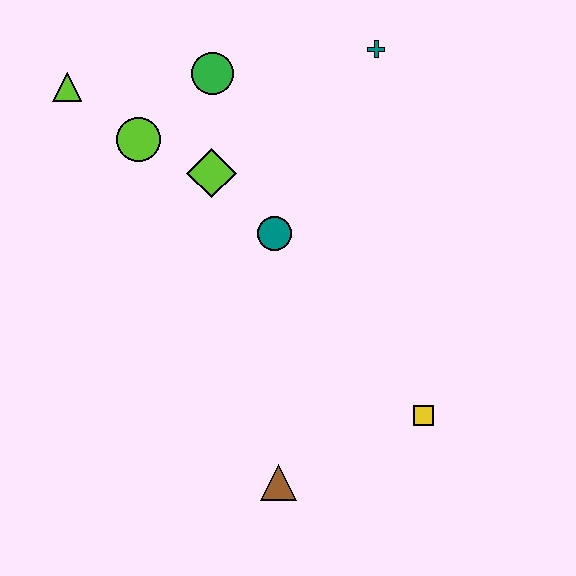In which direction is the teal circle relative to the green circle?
The teal circle is below the green circle.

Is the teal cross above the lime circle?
Yes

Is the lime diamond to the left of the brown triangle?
Yes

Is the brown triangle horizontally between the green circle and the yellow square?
Yes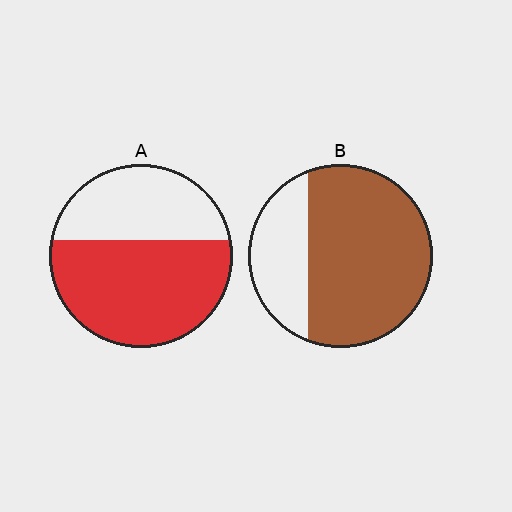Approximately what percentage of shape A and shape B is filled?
A is approximately 60% and B is approximately 70%.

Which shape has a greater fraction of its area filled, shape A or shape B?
Shape B.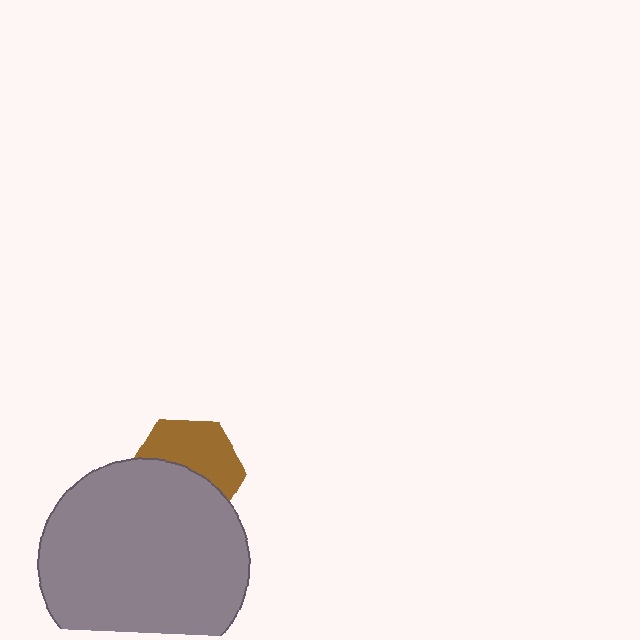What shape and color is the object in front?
The object in front is a gray circle.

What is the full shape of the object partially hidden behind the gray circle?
The partially hidden object is a brown hexagon.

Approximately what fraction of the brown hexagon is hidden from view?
Roughly 50% of the brown hexagon is hidden behind the gray circle.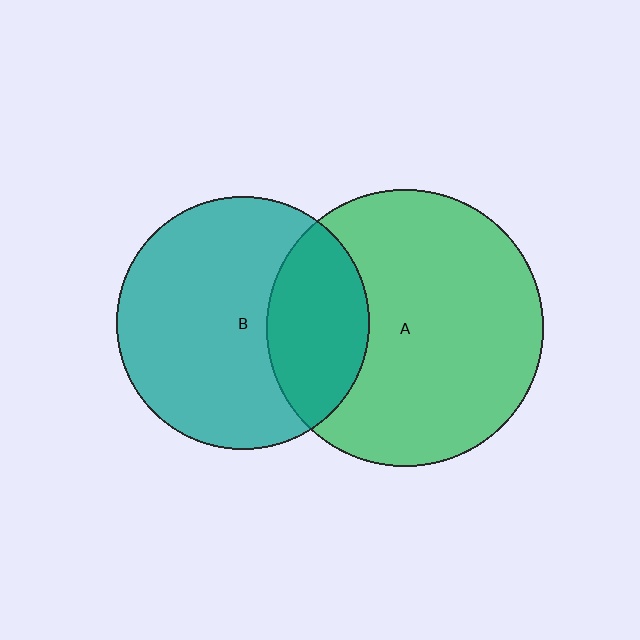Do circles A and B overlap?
Yes.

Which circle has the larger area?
Circle A (green).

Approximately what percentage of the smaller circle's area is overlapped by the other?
Approximately 30%.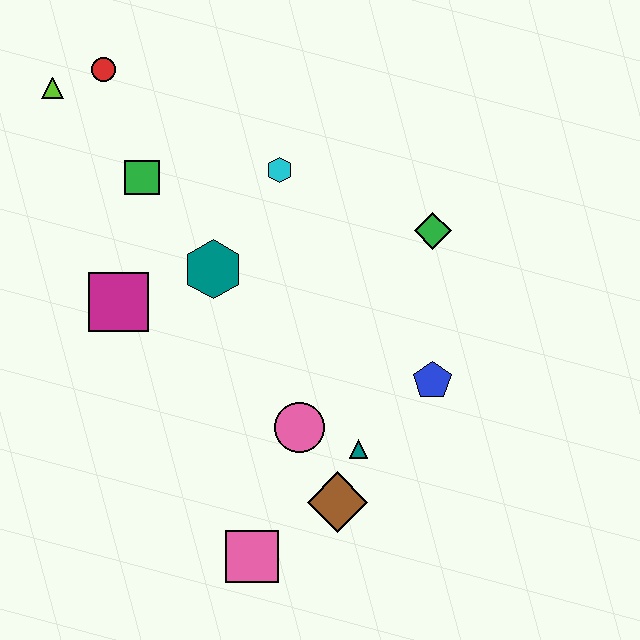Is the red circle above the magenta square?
Yes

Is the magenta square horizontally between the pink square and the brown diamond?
No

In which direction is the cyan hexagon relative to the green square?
The cyan hexagon is to the right of the green square.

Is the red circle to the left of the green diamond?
Yes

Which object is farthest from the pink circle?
The lime triangle is farthest from the pink circle.